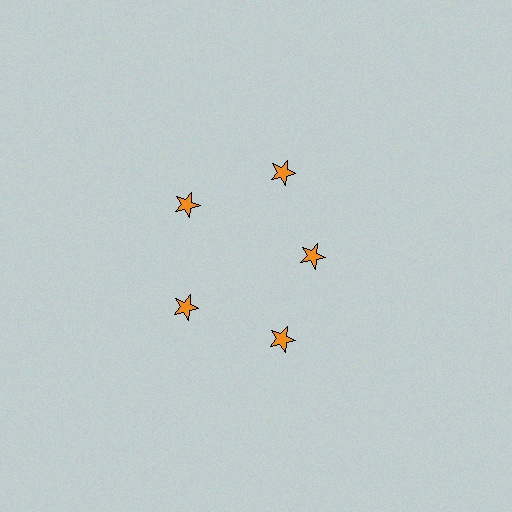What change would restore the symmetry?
The symmetry would be restored by moving it outward, back onto the ring so that all 5 stars sit at equal angles and equal distance from the center.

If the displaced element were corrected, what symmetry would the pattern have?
It would have 5-fold rotational symmetry — the pattern would map onto itself every 72 degrees.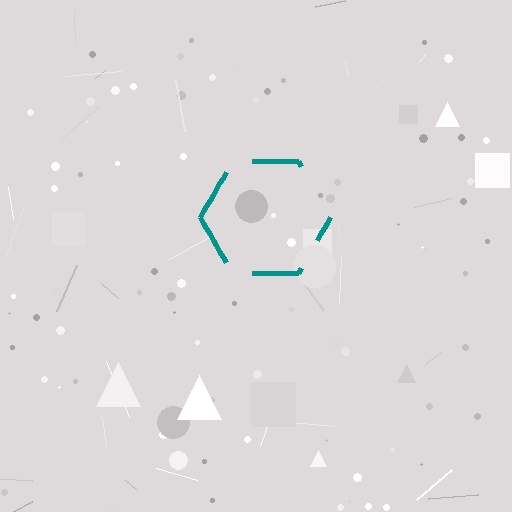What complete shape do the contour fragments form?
The contour fragments form a hexagon.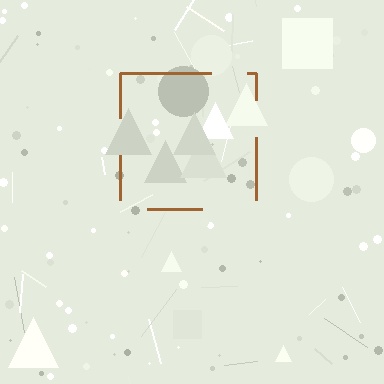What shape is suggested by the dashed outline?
The dashed outline suggests a square.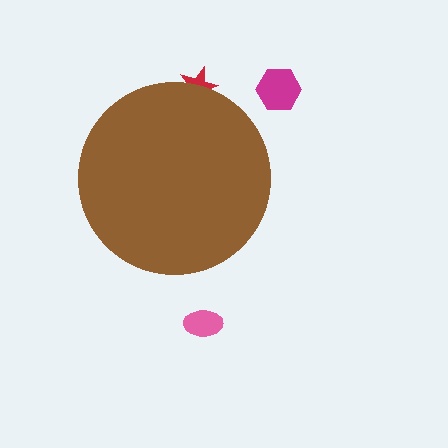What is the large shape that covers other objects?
A brown circle.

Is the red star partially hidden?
Yes, the red star is partially hidden behind the brown circle.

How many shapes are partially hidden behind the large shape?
1 shape is partially hidden.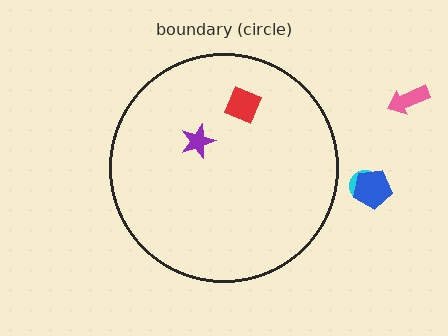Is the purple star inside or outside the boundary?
Inside.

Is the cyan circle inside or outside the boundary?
Outside.